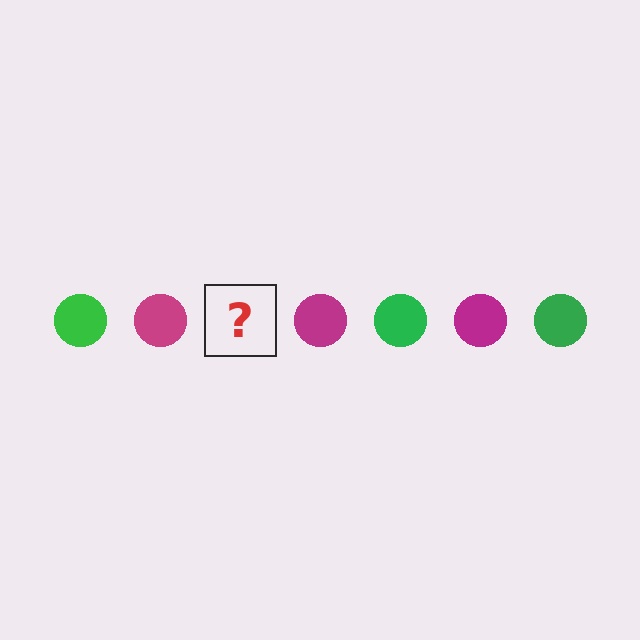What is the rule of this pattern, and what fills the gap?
The rule is that the pattern cycles through green, magenta circles. The gap should be filled with a green circle.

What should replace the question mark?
The question mark should be replaced with a green circle.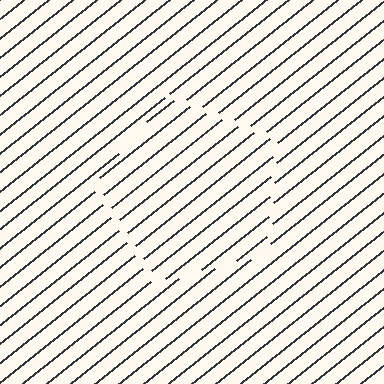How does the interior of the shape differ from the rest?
The interior of the shape contains the same grating, shifted by half a period — the contour is defined by the phase discontinuity where line-ends from the inner and outer gratings abut.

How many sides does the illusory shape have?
5 sides — the line-ends trace a pentagon.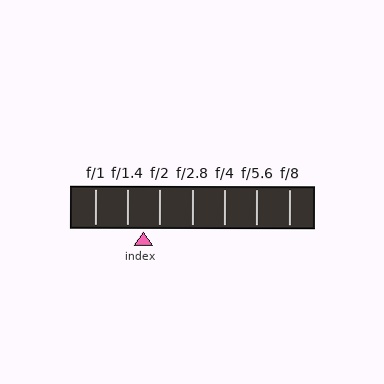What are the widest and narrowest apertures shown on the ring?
The widest aperture shown is f/1 and the narrowest is f/8.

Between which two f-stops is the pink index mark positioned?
The index mark is between f/1.4 and f/2.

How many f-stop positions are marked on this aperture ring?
There are 7 f-stop positions marked.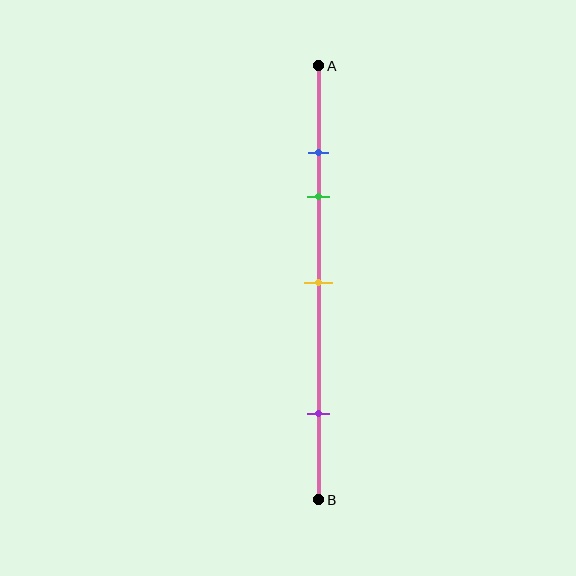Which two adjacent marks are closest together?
The blue and green marks are the closest adjacent pair.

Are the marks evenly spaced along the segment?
No, the marks are not evenly spaced.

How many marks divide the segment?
There are 4 marks dividing the segment.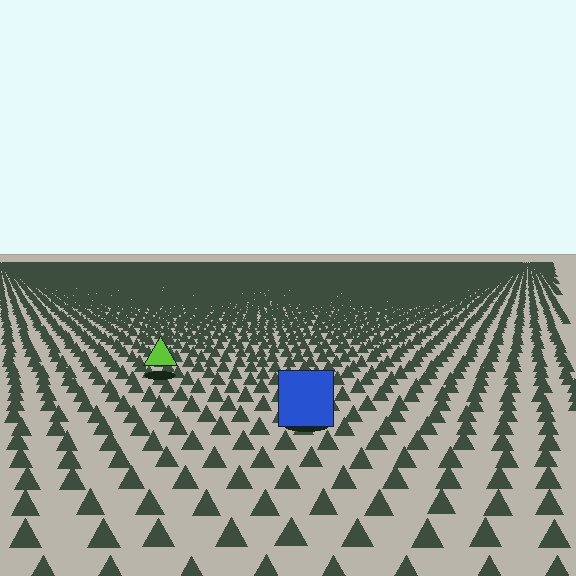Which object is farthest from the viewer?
The lime triangle is farthest from the viewer. It appears smaller and the ground texture around it is denser.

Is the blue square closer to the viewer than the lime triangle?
Yes. The blue square is closer — you can tell from the texture gradient: the ground texture is coarser near it.